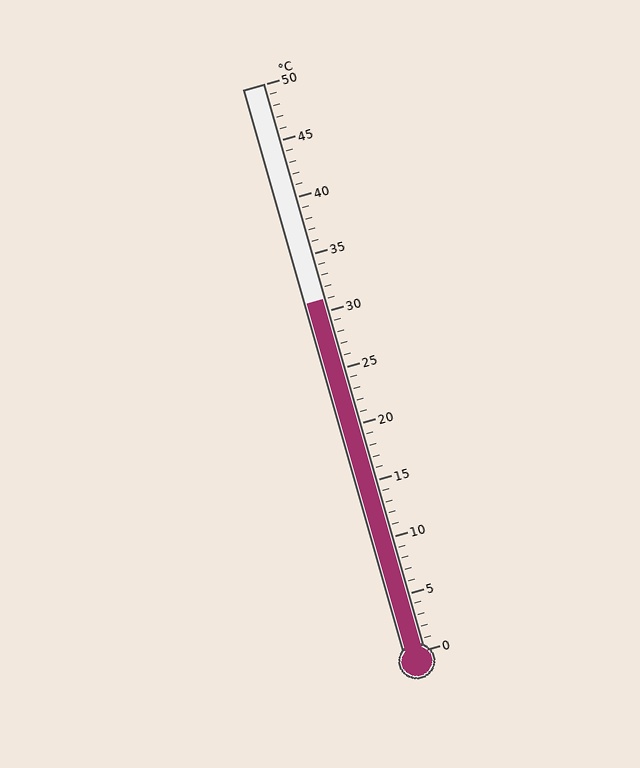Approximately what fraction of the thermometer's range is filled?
The thermometer is filled to approximately 60% of its range.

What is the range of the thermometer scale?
The thermometer scale ranges from 0°C to 50°C.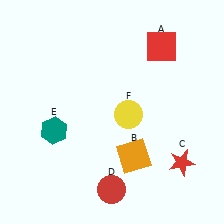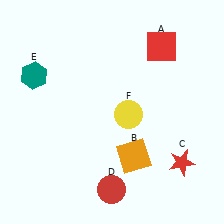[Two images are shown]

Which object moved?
The teal hexagon (E) moved up.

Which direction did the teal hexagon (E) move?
The teal hexagon (E) moved up.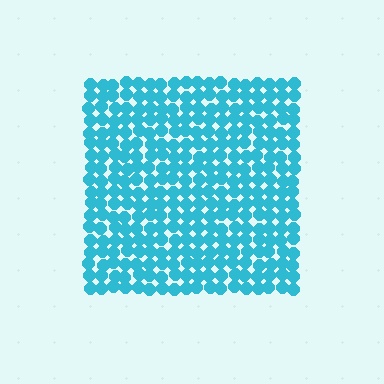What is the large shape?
The large shape is a square.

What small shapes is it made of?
It is made of small circles.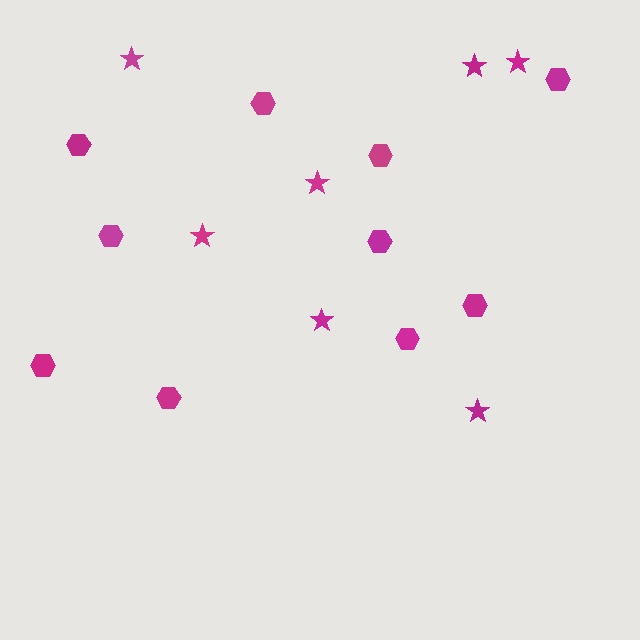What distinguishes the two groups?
There are 2 groups: one group of hexagons (10) and one group of stars (7).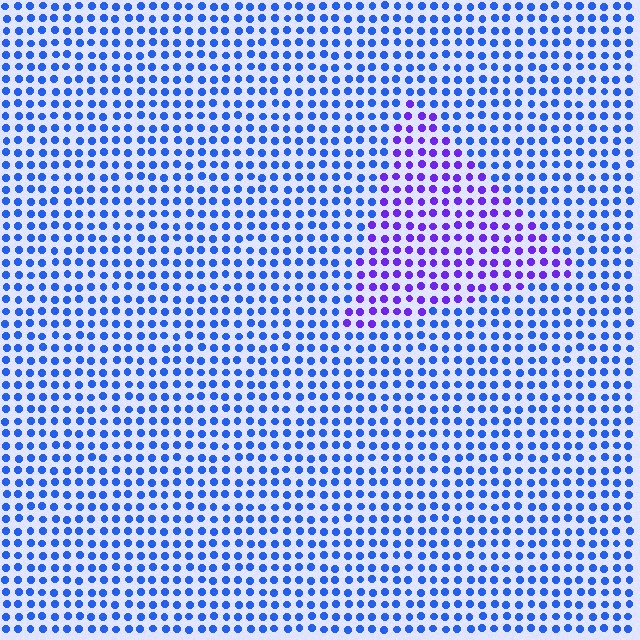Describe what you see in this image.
The image is filled with small blue elements in a uniform arrangement. A triangle-shaped region is visible where the elements are tinted to a slightly different hue, forming a subtle color boundary.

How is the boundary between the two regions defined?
The boundary is defined purely by a slight shift in hue (about 41 degrees). Spacing, size, and orientation are identical on both sides.